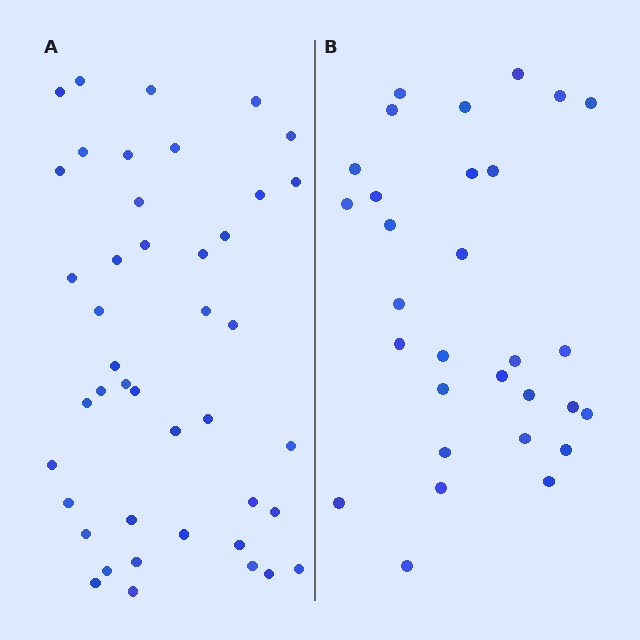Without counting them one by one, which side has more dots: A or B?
Region A (the left region) has more dots.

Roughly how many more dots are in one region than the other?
Region A has approximately 15 more dots than region B.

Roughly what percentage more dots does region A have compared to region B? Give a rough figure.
About 45% more.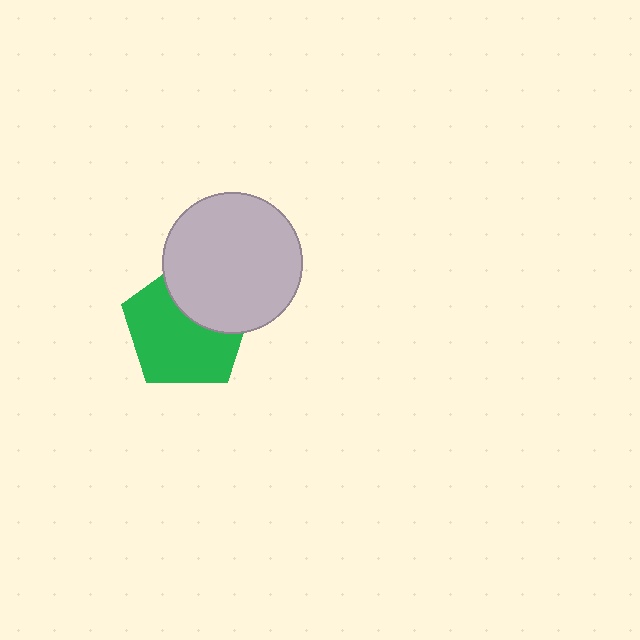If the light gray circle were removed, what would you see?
You would see the complete green pentagon.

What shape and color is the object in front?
The object in front is a light gray circle.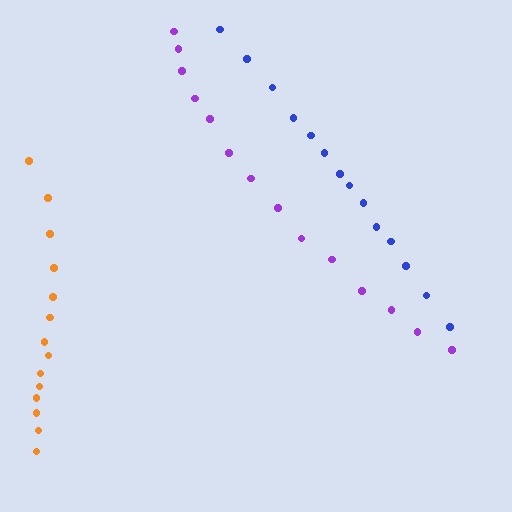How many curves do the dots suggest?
There are 3 distinct paths.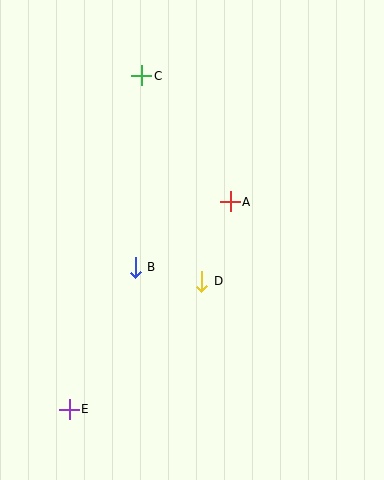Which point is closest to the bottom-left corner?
Point E is closest to the bottom-left corner.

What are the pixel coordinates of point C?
Point C is at (142, 76).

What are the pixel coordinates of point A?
Point A is at (230, 202).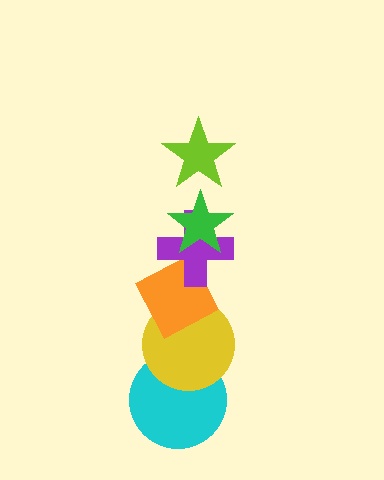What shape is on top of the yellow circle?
The orange diamond is on top of the yellow circle.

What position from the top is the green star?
The green star is 2nd from the top.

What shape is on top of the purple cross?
The green star is on top of the purple cross.